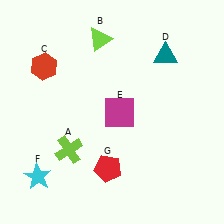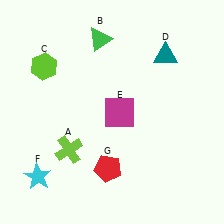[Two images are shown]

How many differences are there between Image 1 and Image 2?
There are 2 differences between the two images.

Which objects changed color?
B changed from lime to green. C changed from red to lime.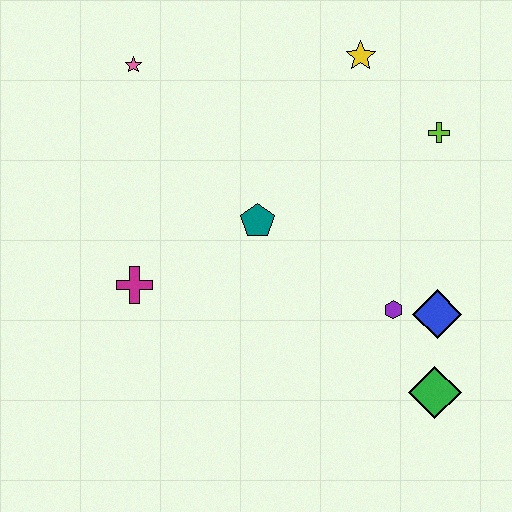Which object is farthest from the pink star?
The green diamond is farthest from the pink star.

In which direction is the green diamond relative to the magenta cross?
The green diamond is to the right of the magenta cross.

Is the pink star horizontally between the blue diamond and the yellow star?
No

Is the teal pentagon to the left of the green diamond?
Yes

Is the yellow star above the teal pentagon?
Yes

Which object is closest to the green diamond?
The blue diamond is closest to the green diamond.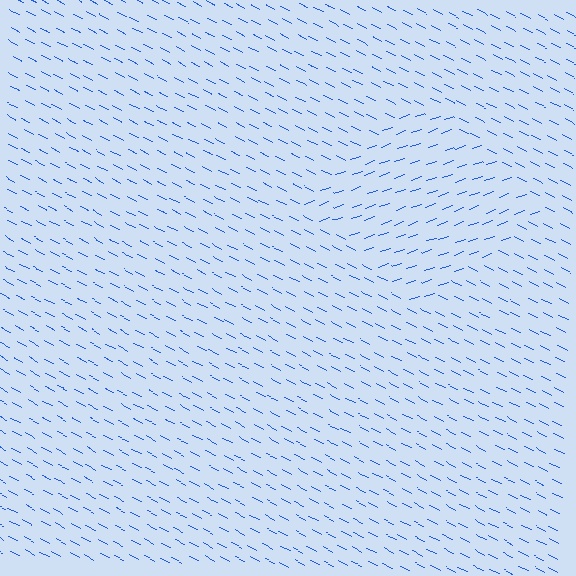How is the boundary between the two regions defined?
The boundary is defined purely by a change in line orientation (approximately 45 degrees difference). All lines are the same color and thickness.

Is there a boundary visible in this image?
Yes, there is a texture boundary formed by a change in line orientation.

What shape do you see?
I see a diamond.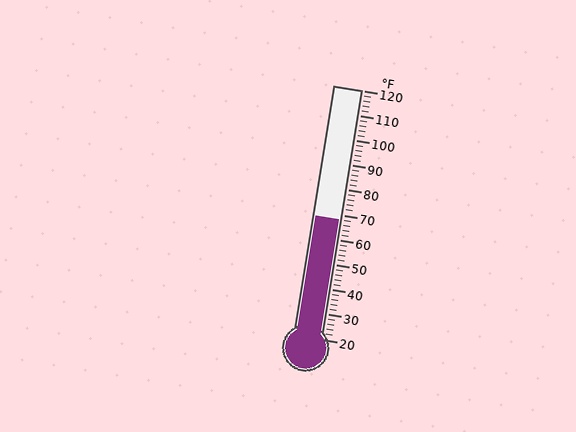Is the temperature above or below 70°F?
The temperature is below 70°F.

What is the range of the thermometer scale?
The thermometer scale ranges from 20°F to 120°F.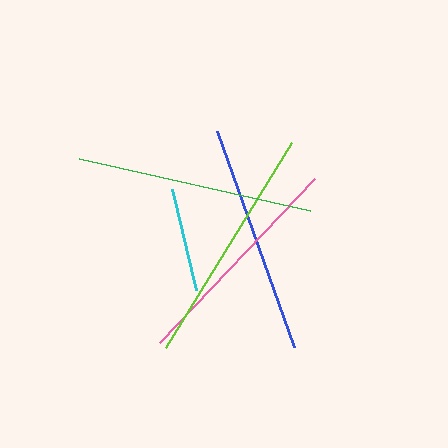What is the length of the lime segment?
The lime segment is approximately 240 pixels long.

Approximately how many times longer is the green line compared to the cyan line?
The green line is approximately 2.3 times the length of the cyan line.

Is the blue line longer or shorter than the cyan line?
The blue line is longer than the cyan line.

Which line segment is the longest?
The lime line is the longest at approximately 240 pixels.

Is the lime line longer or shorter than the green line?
The lime line is longer than the green line.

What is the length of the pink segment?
The pink segment is approximately 226 pixels long.